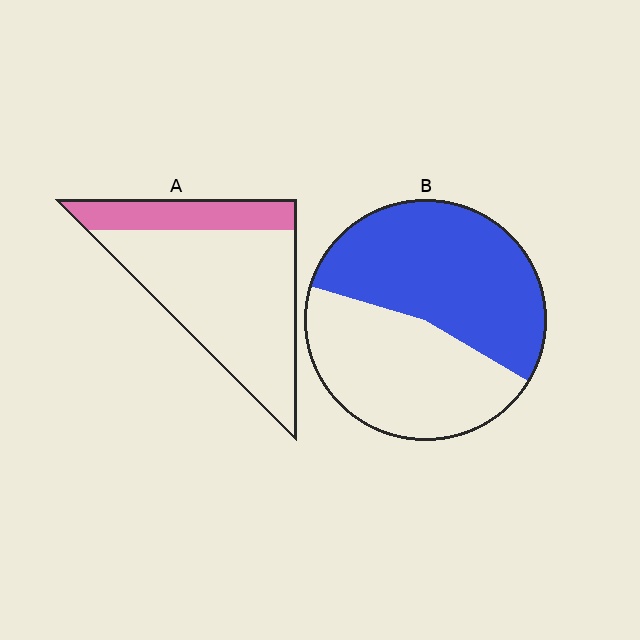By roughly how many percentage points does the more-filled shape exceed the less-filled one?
By roughly 30 percentage points (B over A).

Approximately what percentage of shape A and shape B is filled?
A is approximately 25% and B is approximately 55%.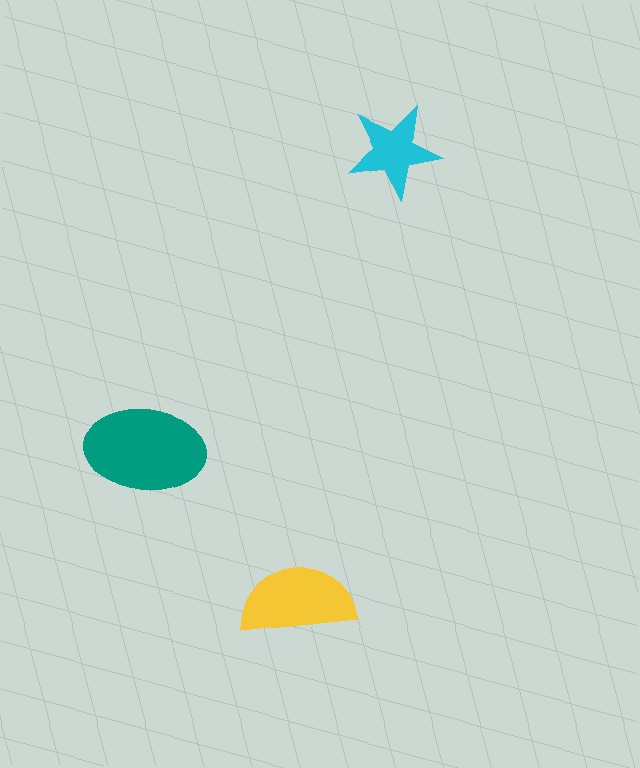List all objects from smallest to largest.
The cyan star, the yellow semicircle, the teal ellipse.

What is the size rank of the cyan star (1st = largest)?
3rd.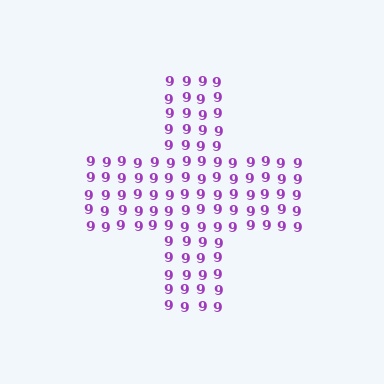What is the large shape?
The large shape is a cross.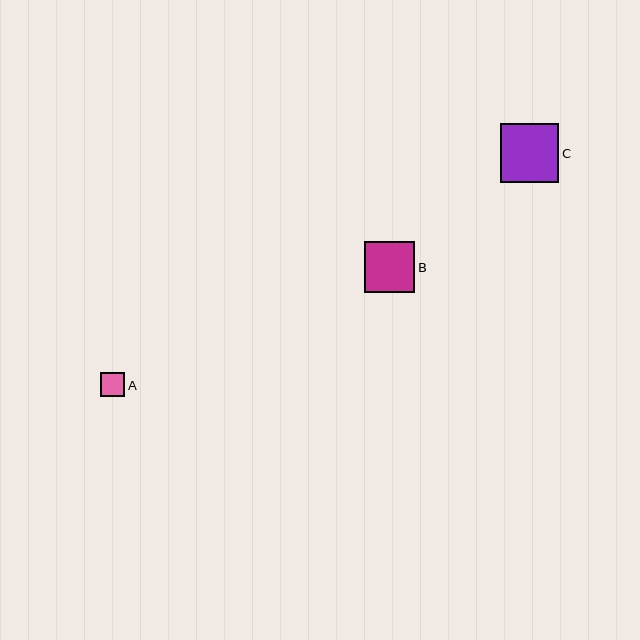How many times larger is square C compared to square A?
Square C is approximately 2.5 times the size of square A.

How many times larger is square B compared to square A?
Square B is approximately 2.1 times the size of square A.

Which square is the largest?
Square C is the largest with a size of approximately 58 pixels.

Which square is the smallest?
Square A is the smallest with a size of approximately 24 pixels.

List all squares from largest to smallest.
From largest to smallest: C, B, A.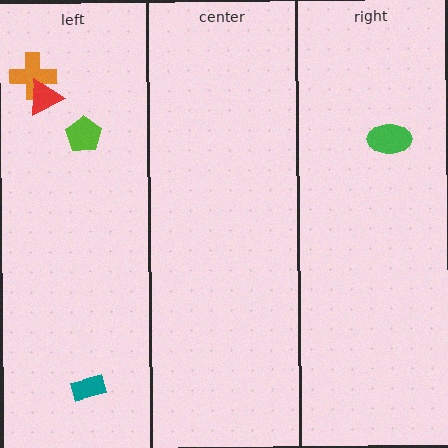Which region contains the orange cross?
The left region.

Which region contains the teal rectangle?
The left region.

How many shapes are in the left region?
4.